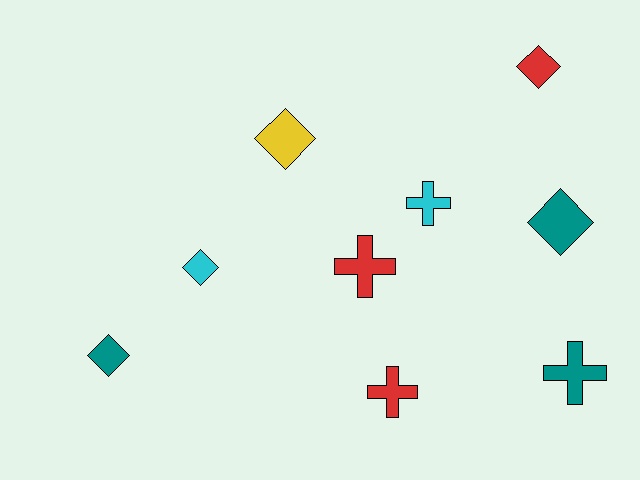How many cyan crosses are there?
There is 1 cyan cross.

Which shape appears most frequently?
Diamond, with 5 objects.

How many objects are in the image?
There are 9 objects.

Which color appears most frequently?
Red, with 3 objects.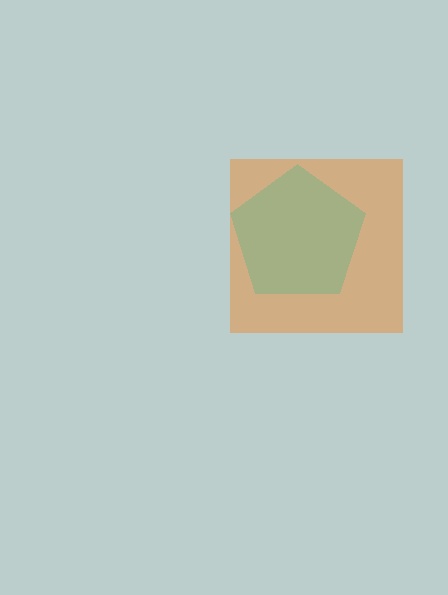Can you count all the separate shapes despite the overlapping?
Yes, there are 2 separate shapes.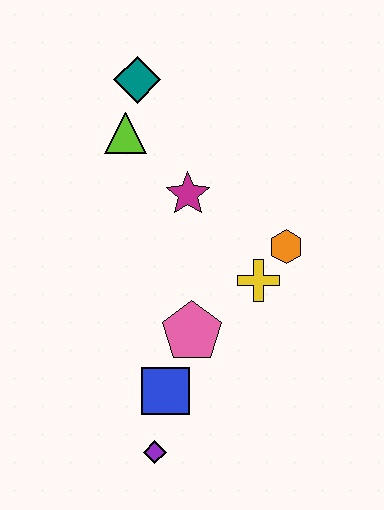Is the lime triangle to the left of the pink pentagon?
Yes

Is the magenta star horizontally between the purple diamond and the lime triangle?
No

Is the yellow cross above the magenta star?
No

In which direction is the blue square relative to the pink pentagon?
The blue square is below the pink pentagon.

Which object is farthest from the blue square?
The teal diamond is farthest from the blue square.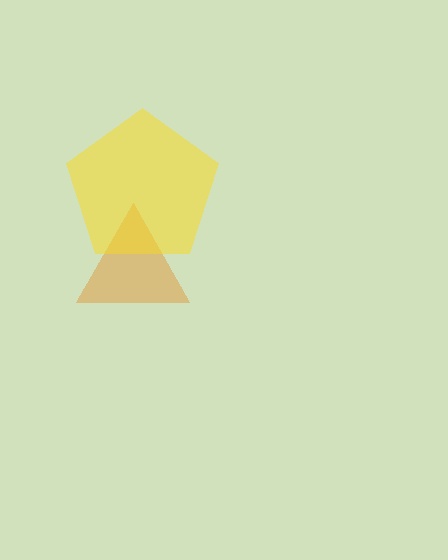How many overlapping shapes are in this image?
There are 2 overlapping shapes in the image.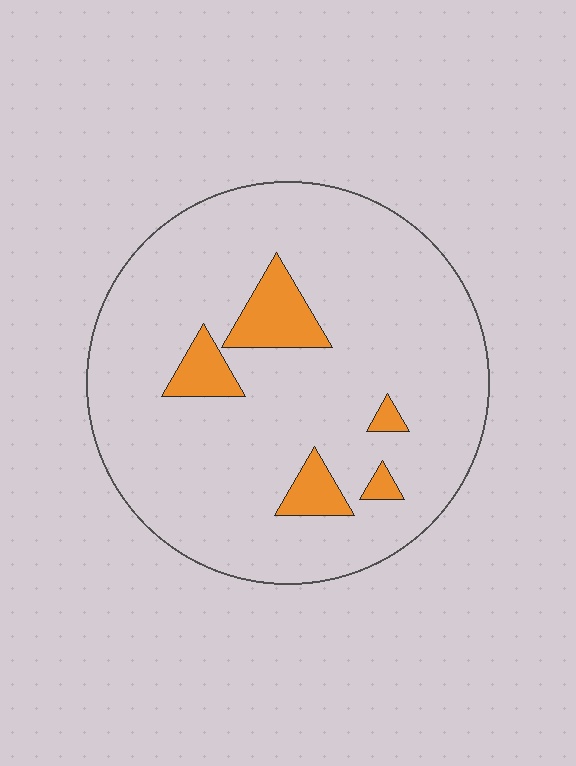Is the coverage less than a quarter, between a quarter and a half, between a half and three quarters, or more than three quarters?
Less than a quarter.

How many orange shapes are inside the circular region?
5.